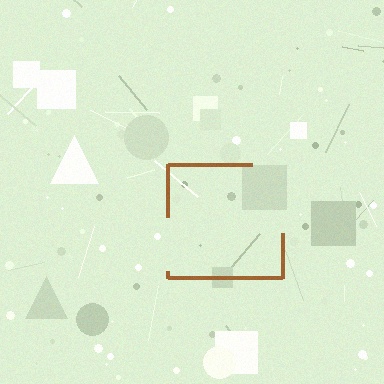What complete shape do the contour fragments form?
The contour fragments form a square.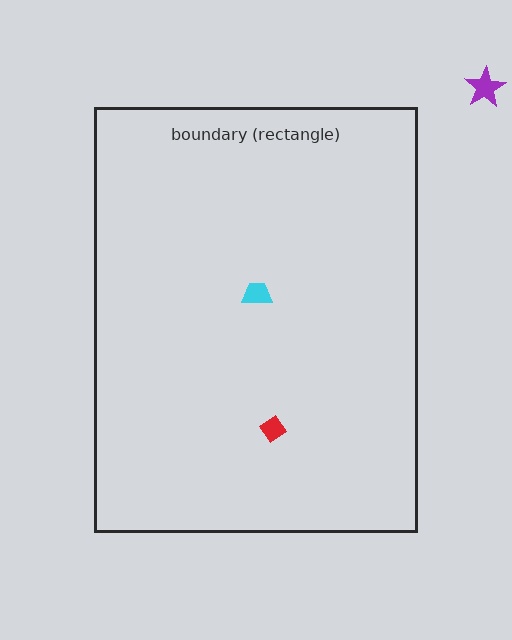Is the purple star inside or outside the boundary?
Outside.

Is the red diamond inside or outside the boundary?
Inside.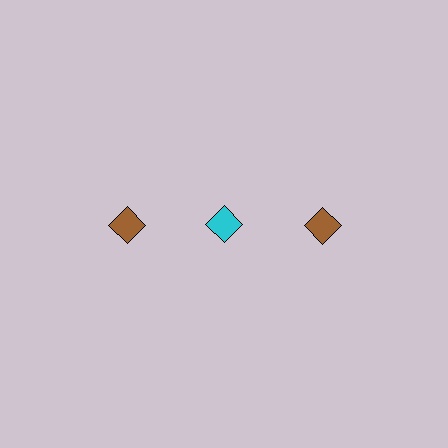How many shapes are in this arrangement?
There are 3 shapes arranged in a grid pattern.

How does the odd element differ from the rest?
It has a different color: cyan instead of brown.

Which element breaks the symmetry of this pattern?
The cyan diamond in the top row, second from left column breaks the symmetry. All other shapes are brown diamonds.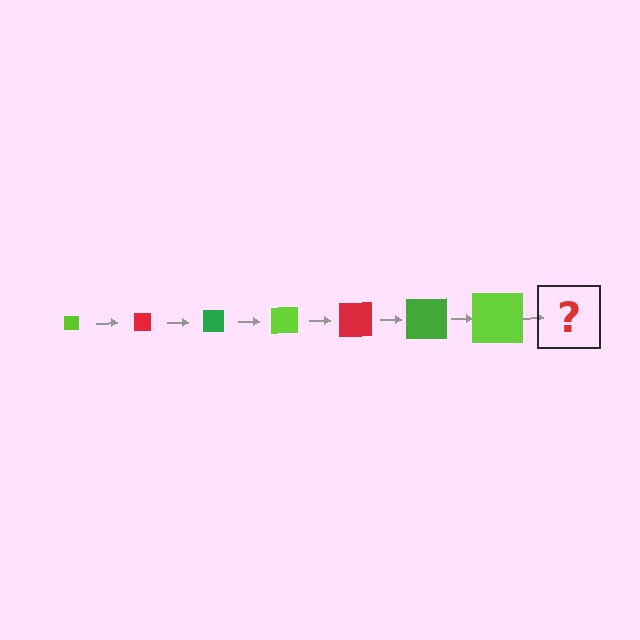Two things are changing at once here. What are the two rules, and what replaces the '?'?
The two rules are that the square grows larger each step and the color cycles through lime, red, and green. The '?' should be a red square, larger than the previous one.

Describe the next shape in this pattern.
It should be a red square, larger than the previous one.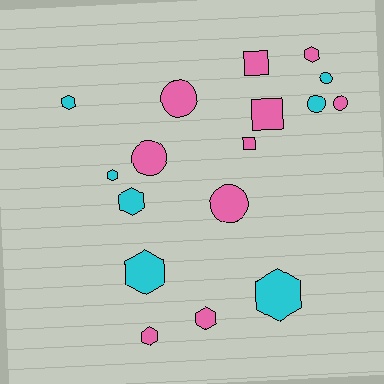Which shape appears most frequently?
Hexagon, with 8 objects.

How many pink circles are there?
There are 4 pink circles.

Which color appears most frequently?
Pink, with 10 objects.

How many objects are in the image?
There are 17 objects.